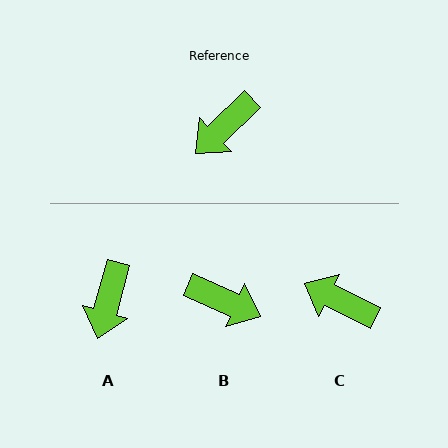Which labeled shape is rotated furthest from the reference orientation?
B, about 113 degrees away.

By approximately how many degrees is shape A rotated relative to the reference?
Approximately 31 degrees counter-clockwise.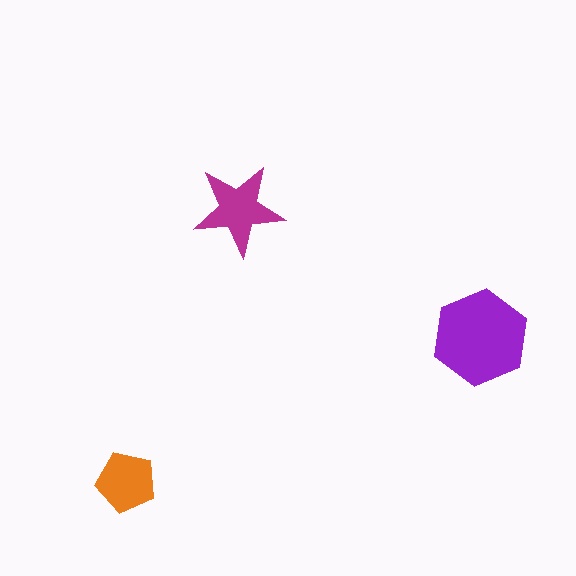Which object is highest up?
The magenta star is topmost.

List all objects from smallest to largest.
The orange pentagon, the magenta star, the purple hexagon.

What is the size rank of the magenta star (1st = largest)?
2nd.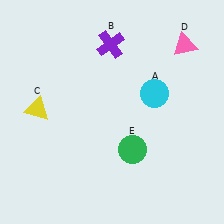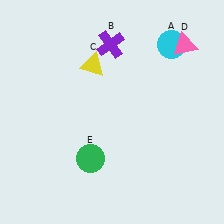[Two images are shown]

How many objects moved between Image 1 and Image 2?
3 objects moved between the two images.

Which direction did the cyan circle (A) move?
The cyan circle (A) moved up.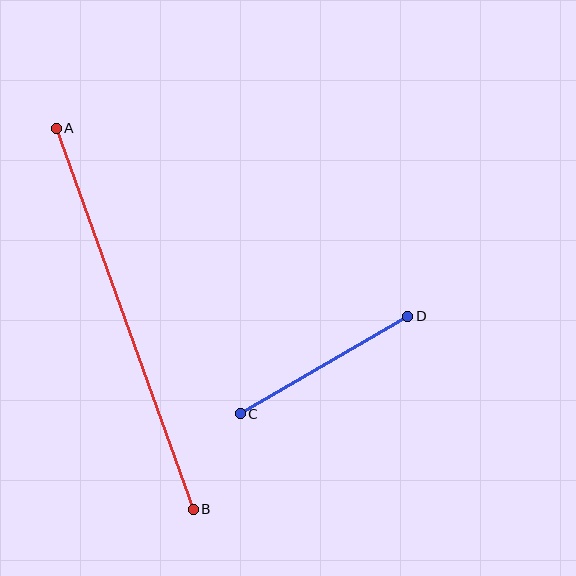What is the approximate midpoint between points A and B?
The midpoint is at approximately (125, 319) pixels.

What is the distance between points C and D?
The distance is approximately 194 pixels.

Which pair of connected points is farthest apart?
Points A and B are farthest apart.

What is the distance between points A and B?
The distance is approximately 405 pixels.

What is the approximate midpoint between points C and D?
The midpoint is at approximately (324, 365) pixels.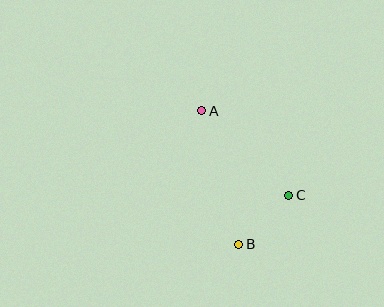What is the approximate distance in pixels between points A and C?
The distance between A and C is approximately 121 pixels.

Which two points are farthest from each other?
Points A and B are farthest from each other.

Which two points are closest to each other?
Points B and C are closest to each other.